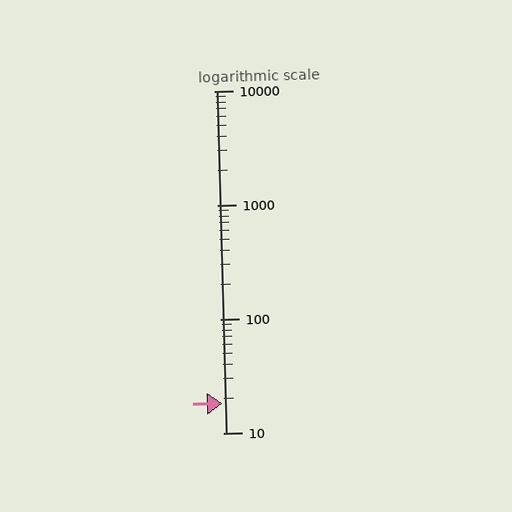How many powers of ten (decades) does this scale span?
The scale spans 3 decades, from 10 to 10000.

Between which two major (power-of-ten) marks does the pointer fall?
The pointer is between 10 and 100.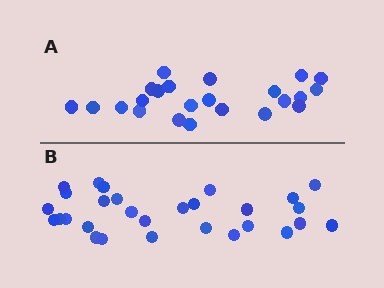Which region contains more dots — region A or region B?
Region B (the bottom region) has more dots.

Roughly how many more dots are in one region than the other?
Region B has about 6 more dots than region A.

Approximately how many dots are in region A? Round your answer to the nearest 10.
About 20 dots. (The exact count is 23, which rounds to 20.)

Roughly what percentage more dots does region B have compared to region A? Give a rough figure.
About 25% more.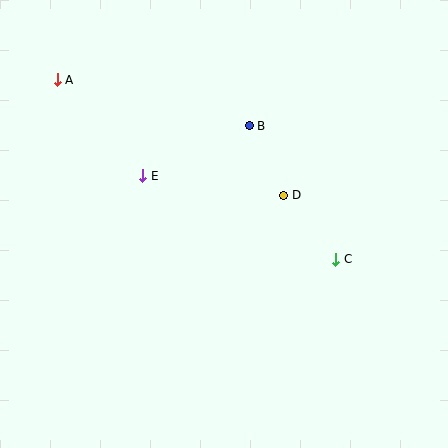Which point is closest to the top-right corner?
Point B is closest to the top-right corner.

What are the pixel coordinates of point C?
Point C is at (336, 259).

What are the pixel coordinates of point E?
Point E is at (143, 176).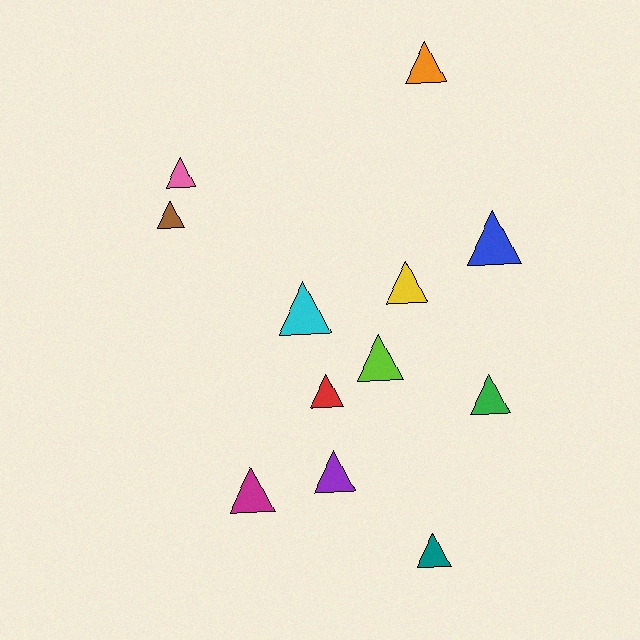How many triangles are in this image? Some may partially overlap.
There are 12 triangles.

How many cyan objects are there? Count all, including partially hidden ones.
There is 1 cyan object.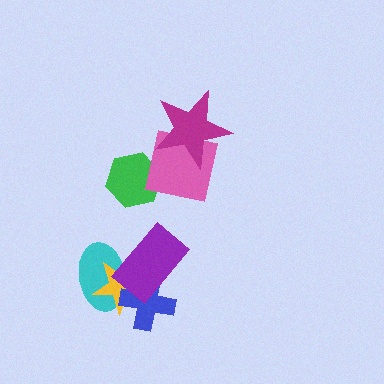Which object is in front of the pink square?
The magenta star is in front of the pink square.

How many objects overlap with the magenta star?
1 object overlaps with the magenta star.